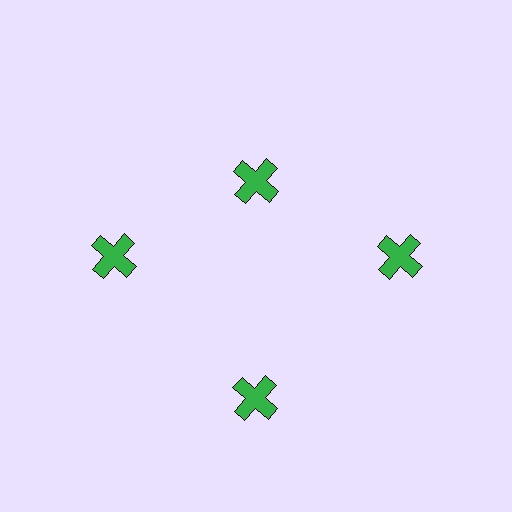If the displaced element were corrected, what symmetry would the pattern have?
It would have 4-fold rotational symmetry — the pattern would map onto itself every 90 degrees.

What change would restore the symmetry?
The symmetry would be restored by moving it outward, back onto the ring so that all 4 crosses sit at equal angles and equal distance from the center.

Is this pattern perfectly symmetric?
No. The 4 green crosses are arranged in a ring, but one element near the 12 o'clock position is pulled inward toward the center, breaking the 4-fold rotational symmetry.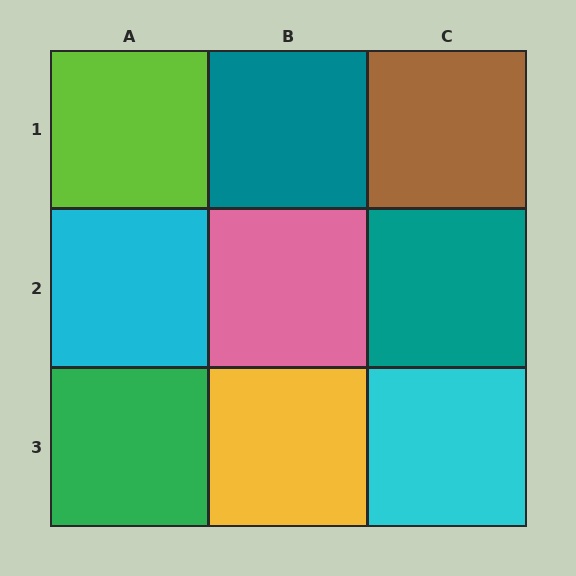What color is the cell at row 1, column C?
Brown.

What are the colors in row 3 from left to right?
Green, yellow, cyan.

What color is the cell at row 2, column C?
Teal.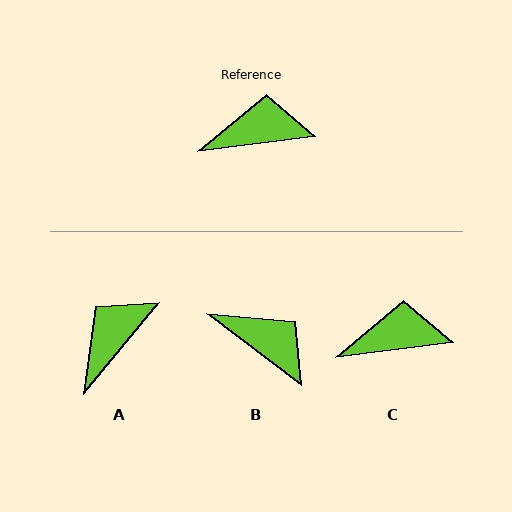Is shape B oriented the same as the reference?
No, it is off by about 45 degrees.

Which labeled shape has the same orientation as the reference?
C.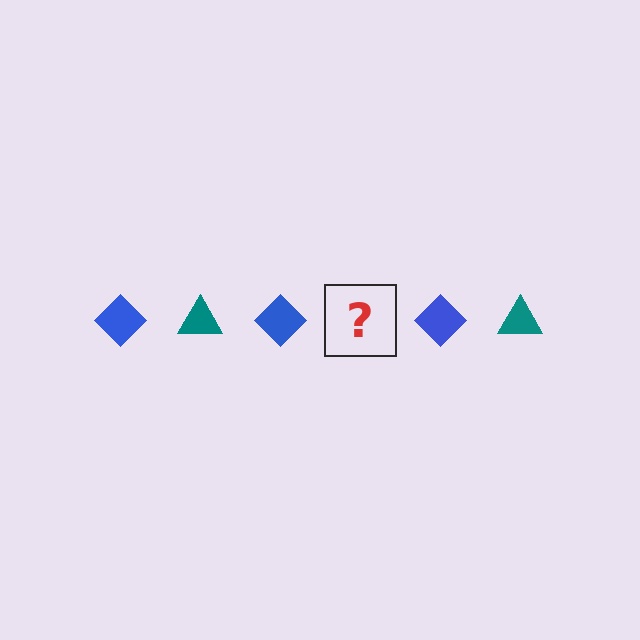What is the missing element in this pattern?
The missing element is a teal triangle.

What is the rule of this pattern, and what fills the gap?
The rule is that the pattern alternates between blue diamond and teal triangle. The gap should be filled with a teal triangle.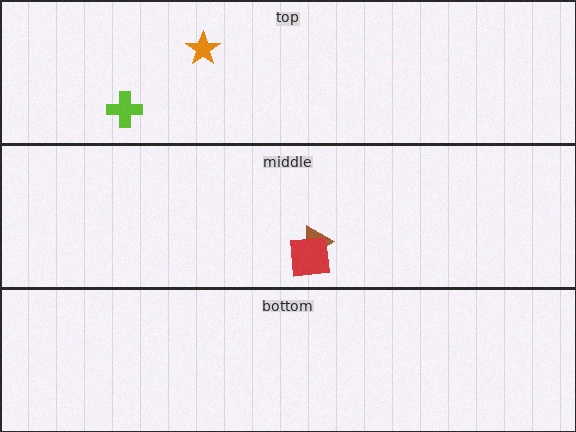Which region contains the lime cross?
The top region.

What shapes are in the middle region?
The brown triangle, the red square.